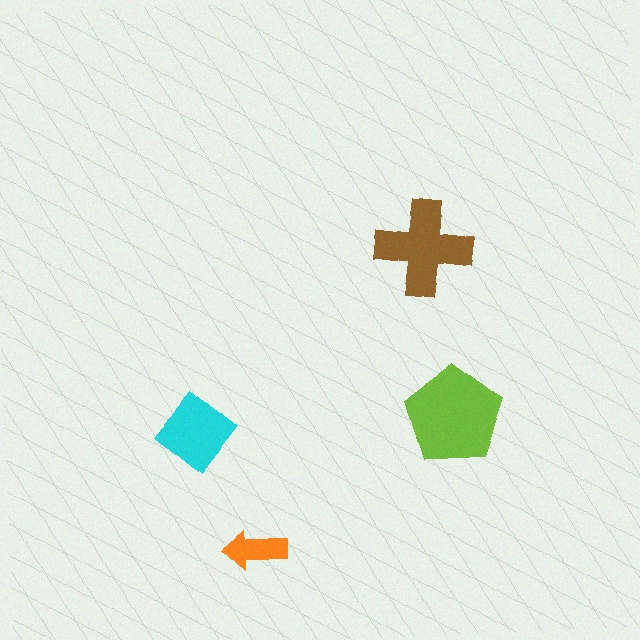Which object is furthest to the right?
The lime pentagon is rightmost.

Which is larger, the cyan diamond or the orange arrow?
The cyan diamond.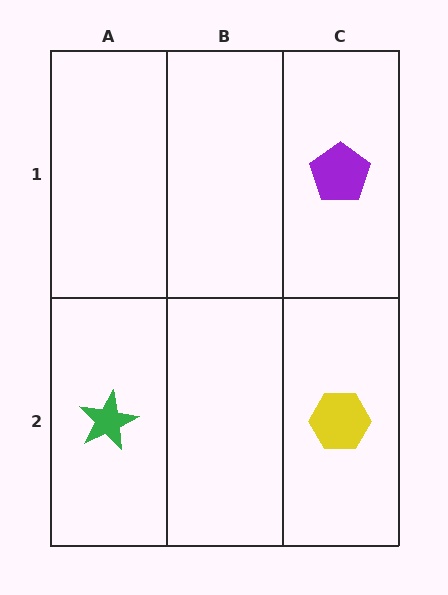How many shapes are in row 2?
2 shapes.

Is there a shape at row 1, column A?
No, that cell is empty.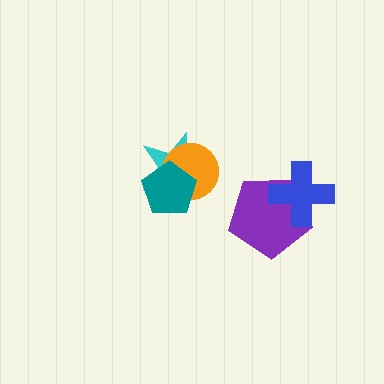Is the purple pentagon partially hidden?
Yes, it is partially covered by another shape.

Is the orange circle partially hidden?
Yes, it is partially covered by another shape.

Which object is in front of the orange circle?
The teal pentagon is in front of the orange circle.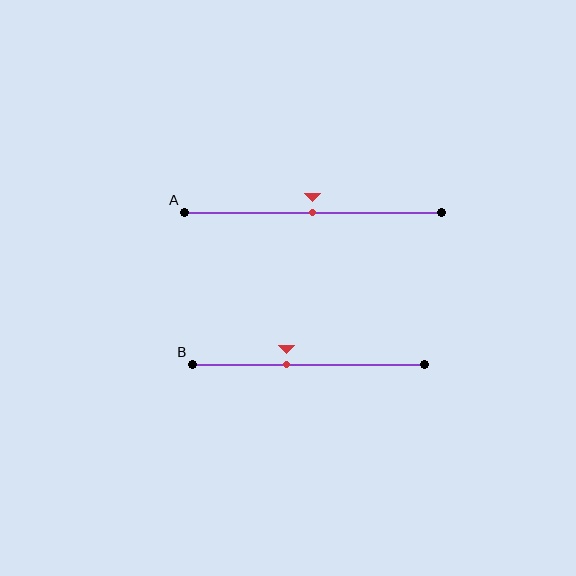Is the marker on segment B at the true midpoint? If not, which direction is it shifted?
No, the marker on segment B is shifted to the left by about 9% of the segment length.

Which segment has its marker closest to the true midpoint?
Segment A has its marker closest to the true midpoint.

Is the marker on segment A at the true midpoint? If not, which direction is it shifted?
Yes, the marker on segment A is at the true midpoint.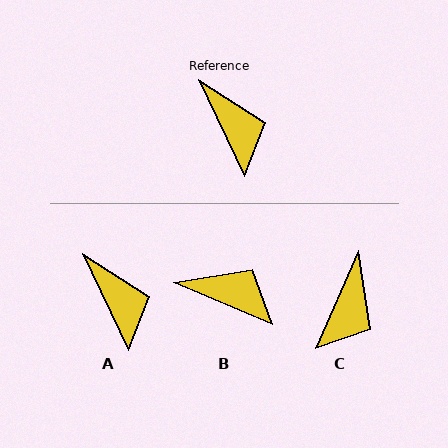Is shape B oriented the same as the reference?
No, it is off by about 41 degrees.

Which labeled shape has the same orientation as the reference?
A.